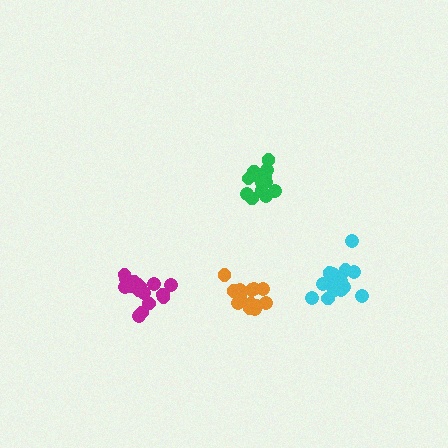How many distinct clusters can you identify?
There are 4 distinct clusters.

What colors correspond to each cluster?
The clusters are colored: magenta, green, orange, cyan.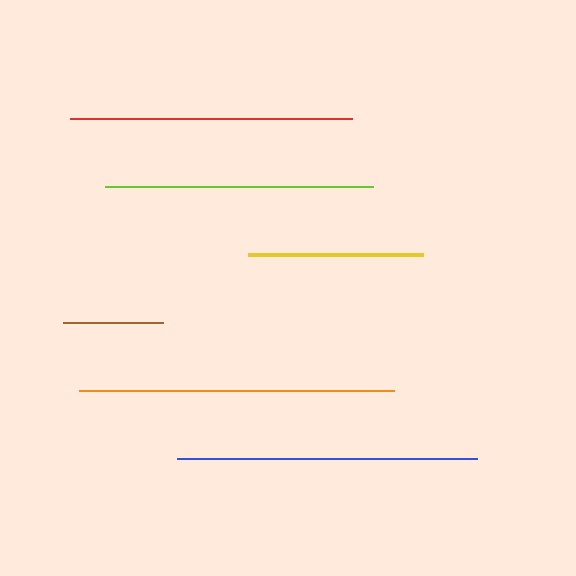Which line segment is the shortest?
The brown line is the shortest at approximately 99 pixels.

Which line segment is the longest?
The orange line is the longest at approximately 315 pixels.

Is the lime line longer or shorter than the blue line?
The blue line is longer than the lime line.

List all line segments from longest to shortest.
From longest to shortest: orange, blue, red, lime, yellow, brown.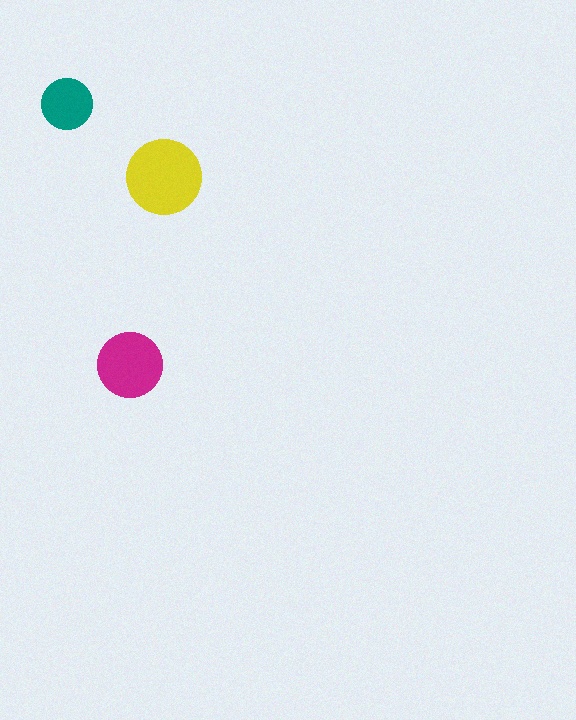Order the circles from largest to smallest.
the yellow one, the magenta one, the teal one.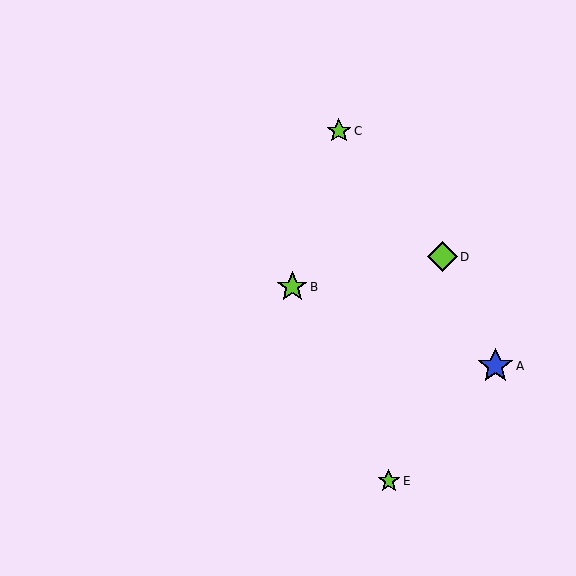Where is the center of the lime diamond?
The center of the lime diamond is at (443, 257).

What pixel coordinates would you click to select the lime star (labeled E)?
Click at (389, 481) to select the lime star E.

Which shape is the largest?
The blue star (labeled A) is the largest.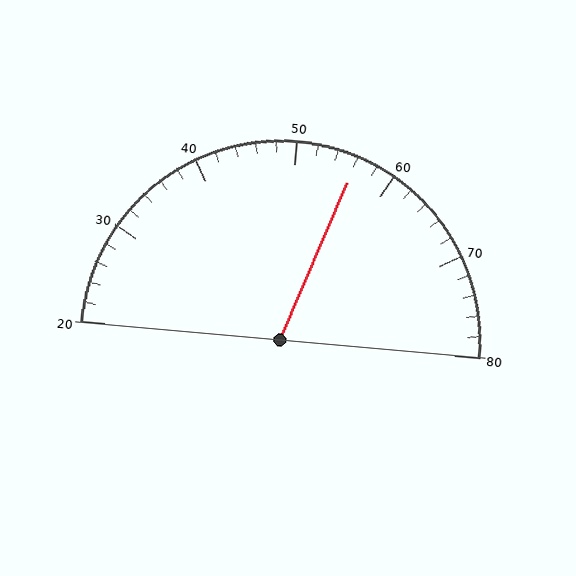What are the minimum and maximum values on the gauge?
The gauge ranges from 20 to 80.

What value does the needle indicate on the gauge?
The needle indicates approximately 56.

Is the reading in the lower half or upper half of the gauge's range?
The reading is in the upper half of the range (20 to 80).